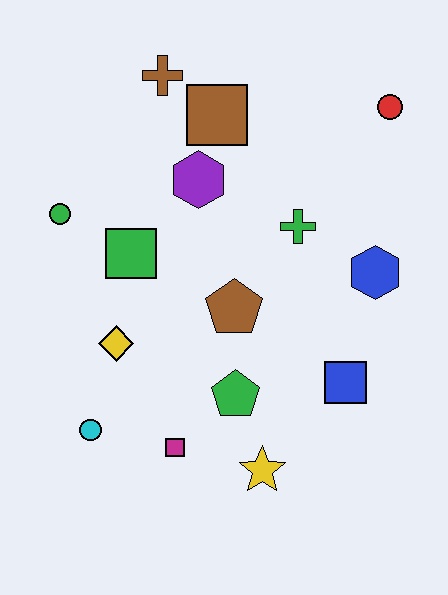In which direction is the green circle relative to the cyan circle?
The green circle is above the cyan circle.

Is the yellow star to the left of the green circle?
No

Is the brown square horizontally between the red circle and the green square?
Yes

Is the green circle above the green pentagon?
Yes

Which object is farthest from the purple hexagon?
The yellow star is farthest from the purple hexagon.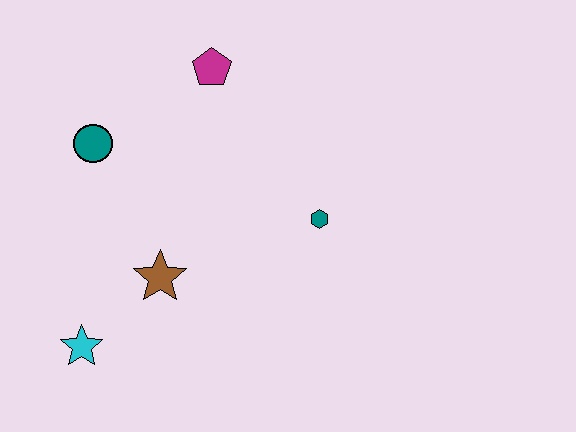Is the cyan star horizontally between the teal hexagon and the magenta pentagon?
No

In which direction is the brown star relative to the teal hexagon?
The brown star is to the left of the teal hexagon.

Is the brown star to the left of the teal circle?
No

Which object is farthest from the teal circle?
The teal hexagon is farthest from the teal circle.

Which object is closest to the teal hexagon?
The brown star is closest to the teal hexagon.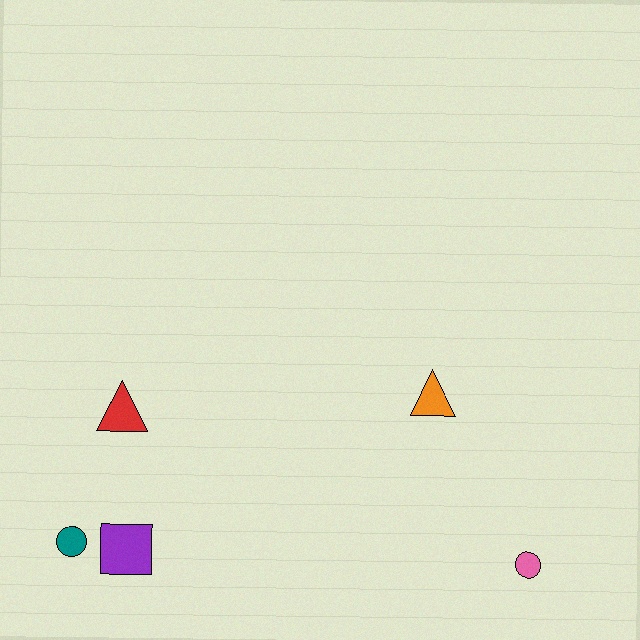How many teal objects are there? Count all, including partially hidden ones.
There is 1 teal object.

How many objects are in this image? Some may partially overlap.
There are 5 objects.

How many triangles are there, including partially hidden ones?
There are 2 triangles.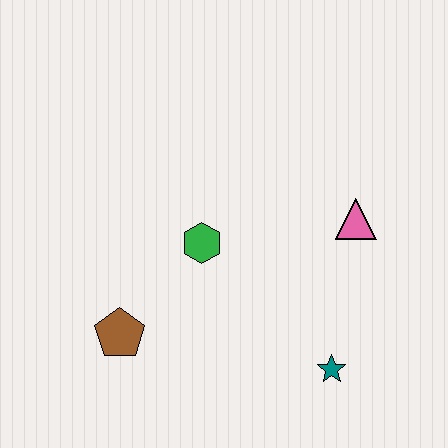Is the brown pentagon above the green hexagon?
No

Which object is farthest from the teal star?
The brown pentagon is farthest from the teal star.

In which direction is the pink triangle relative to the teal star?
The pink triangle is above the teal star.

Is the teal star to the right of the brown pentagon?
Yes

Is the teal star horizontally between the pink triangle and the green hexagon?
Yes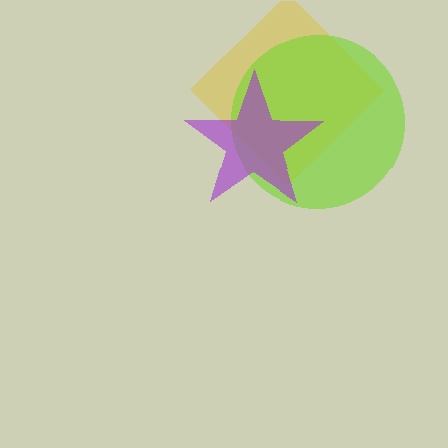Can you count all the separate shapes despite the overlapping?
Yes, there are 3 separate shapes.